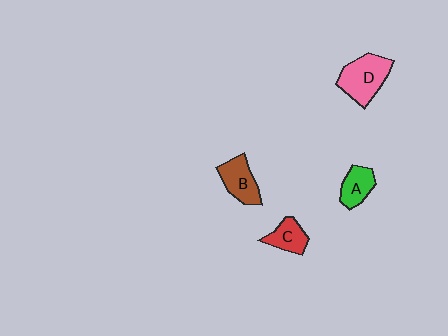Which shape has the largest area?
Shape D (pink).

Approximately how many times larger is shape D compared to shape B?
Approximately 1.4 times.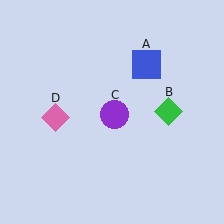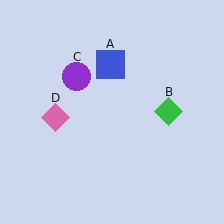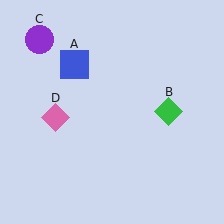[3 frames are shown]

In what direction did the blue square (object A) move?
The blue square (object A) moved left.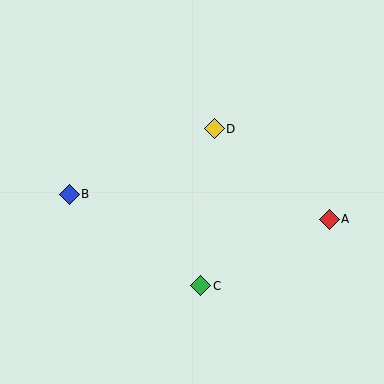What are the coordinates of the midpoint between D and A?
The midpoint between D and A is at (272, 174).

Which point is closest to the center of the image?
Point D at (214, 129) is closest to the center.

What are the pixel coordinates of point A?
Point A is at (329, 219).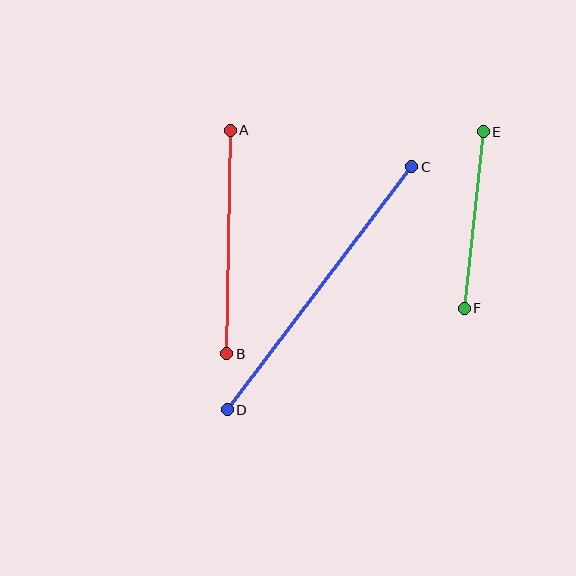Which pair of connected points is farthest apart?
Points C and D are farthest apart.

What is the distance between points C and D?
The distance is approximately 305 pixels.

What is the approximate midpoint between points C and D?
The midpoint is at approximately (320, 288) pixels.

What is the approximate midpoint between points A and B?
The midpoint is at approximately (228, 242) pixels.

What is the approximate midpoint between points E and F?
The midpoint is at approximately (474, 220) pixels.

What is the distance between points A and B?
The distance is approximately 223 pixels.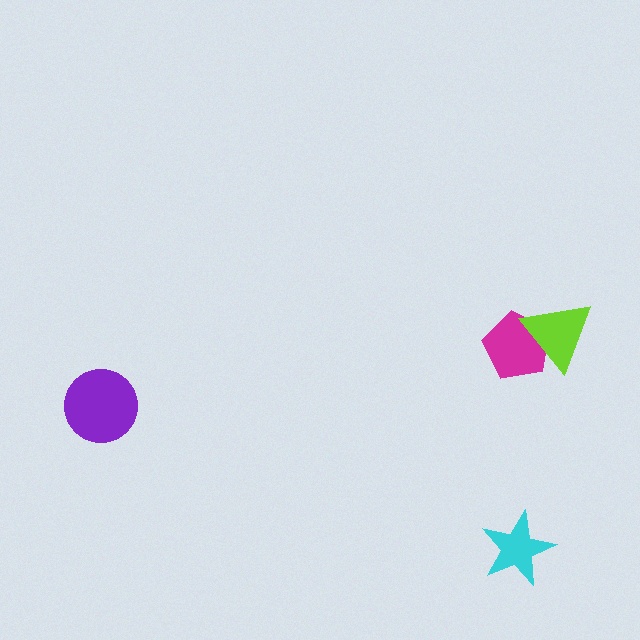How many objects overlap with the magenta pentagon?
1 object overlaps with the magenta pentagon.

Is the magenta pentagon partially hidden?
Yes, it is partially covered by another shape.